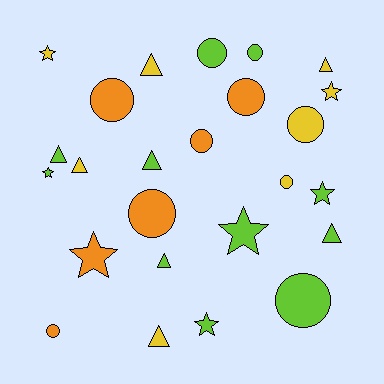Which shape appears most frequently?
Circle, with 10 objects.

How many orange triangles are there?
There are no orange triangles.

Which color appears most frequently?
Lime, with 11 objects.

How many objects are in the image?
There are 25 objects.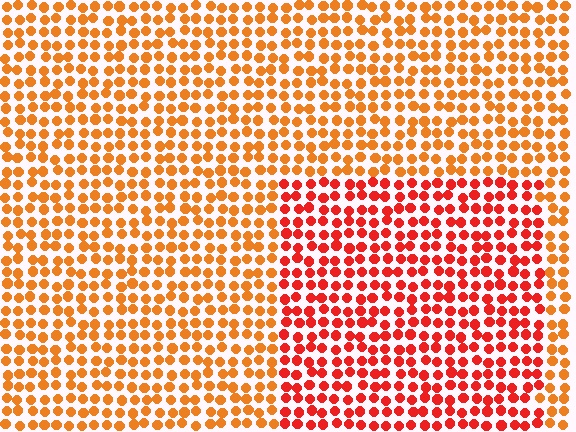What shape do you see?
I see a rectangle.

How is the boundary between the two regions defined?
The boundary is defined purely by a slight shift in hue (about 28 degrees). Spacing, size, and orientation are identical on both sides.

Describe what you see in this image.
The image is filled with small orange elements in a uniform arrangement. A rectangle-shaped region is visible where the elements are tinted to a slightly different hue, forming a subtle color boundary.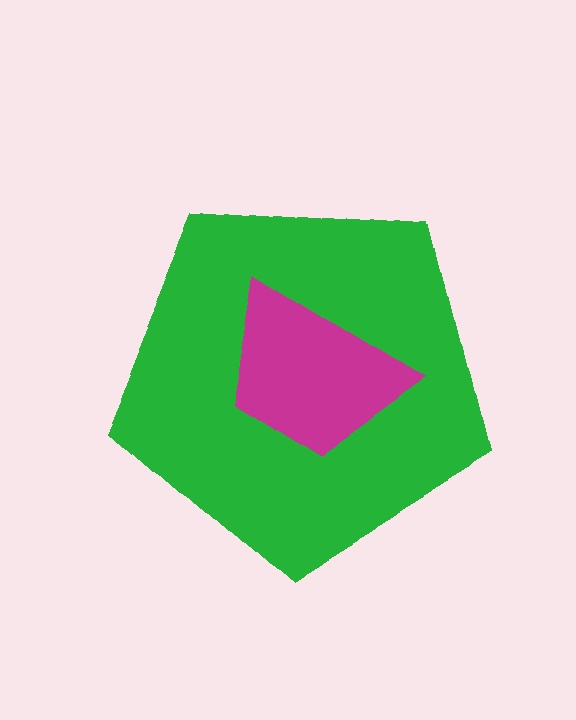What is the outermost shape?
The green pentagon.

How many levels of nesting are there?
2.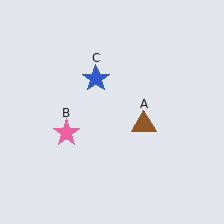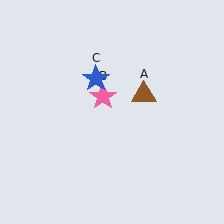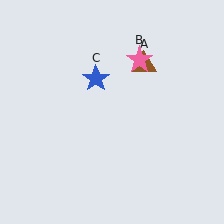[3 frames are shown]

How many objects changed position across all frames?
2 objects changed position: brown triangle (object A), pink star (object B).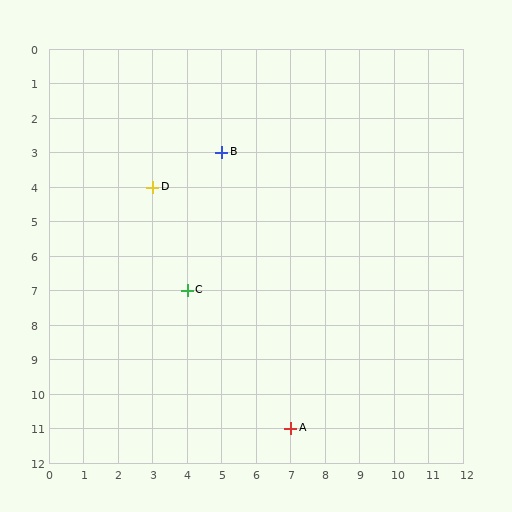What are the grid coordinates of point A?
Point A is at grid coordinates (7, 11).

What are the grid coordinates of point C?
Point C is at grid coordinates (4, 7).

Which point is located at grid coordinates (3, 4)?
Point D is at (3, 4).